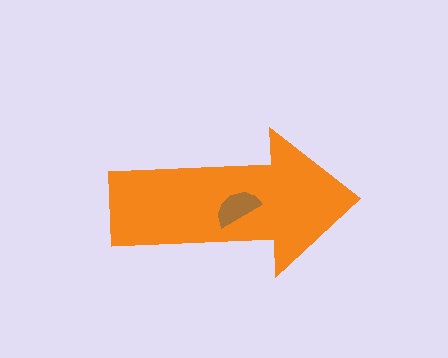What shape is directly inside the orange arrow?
The brown semicircle.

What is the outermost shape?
The orange arrow.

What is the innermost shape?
The brown semicircle.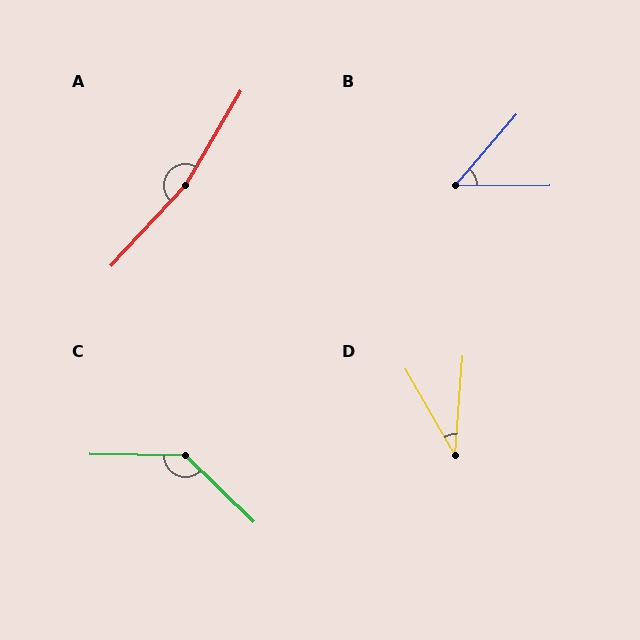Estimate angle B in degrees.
Approximately 49 degrees.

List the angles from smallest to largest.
D (34°), B (49°), C (137°), A (167°).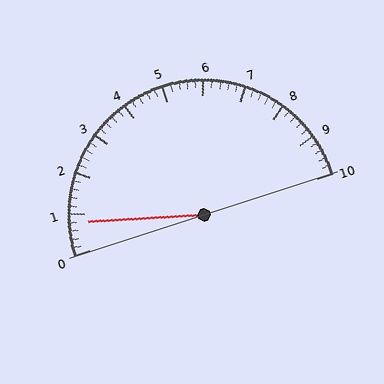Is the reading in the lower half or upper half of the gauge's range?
The reading is in the lower half of the range (0 to 10).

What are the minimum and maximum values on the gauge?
The gauge ranges from 0 to 10.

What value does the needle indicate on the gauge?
The needle indicates approximately 0.8.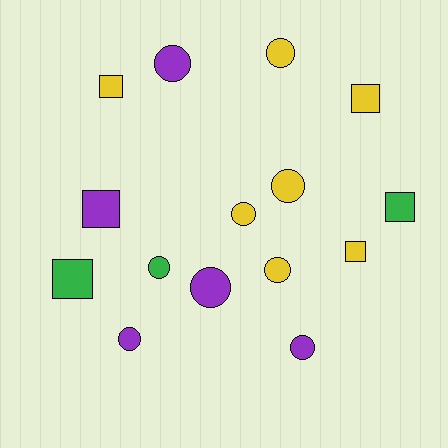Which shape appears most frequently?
Circle, with 9 objects.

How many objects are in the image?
There are 15 objects.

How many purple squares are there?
There is 1 purple square.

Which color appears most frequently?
Yellow, with 7 objects.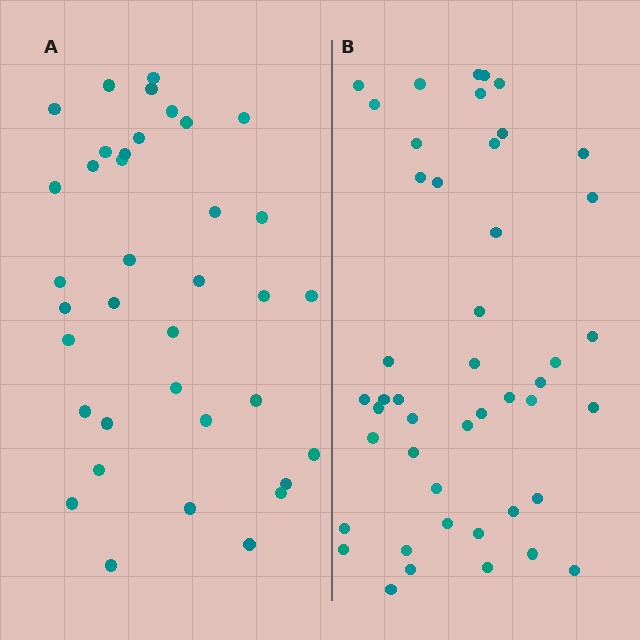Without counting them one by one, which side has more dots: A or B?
Region B (the right region) has more dots.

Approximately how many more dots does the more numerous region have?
Region B has roughly 8 or so more dots than region A.